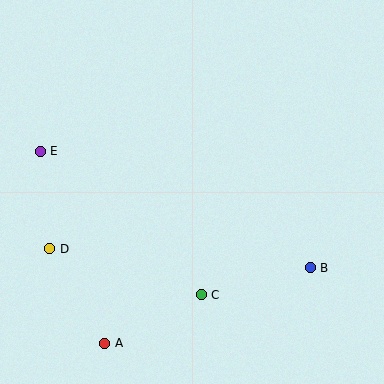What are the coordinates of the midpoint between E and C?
The midpoint between E and C is at (121, 223).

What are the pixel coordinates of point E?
Point E is at (40, 151).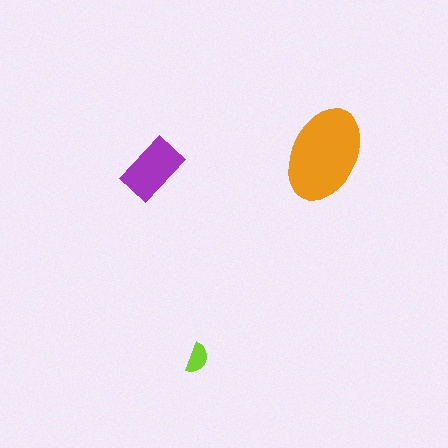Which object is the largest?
The orange ellipse.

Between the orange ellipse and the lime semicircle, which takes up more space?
The orange ellipse.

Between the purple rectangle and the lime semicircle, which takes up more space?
The purple rectangle.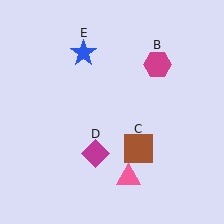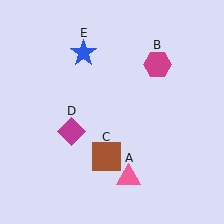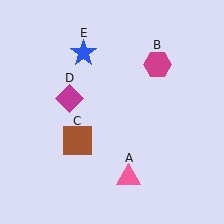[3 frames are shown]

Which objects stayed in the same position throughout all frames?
Pink triangle (object A) and magenta hexagon (object B) and blue star (object E) remained stationary.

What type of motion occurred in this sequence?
The brown square (object C), magenta diamond (object D) rotated clockwise around the center of the scene.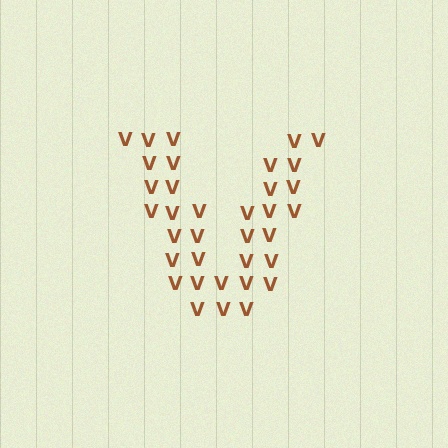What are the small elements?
The small elements are letter V's.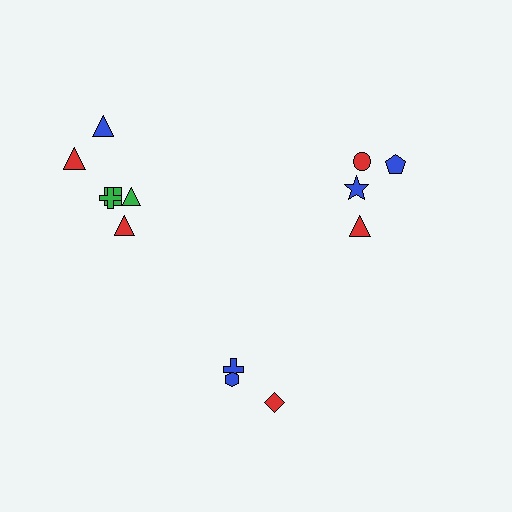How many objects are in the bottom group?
There are 3 objects.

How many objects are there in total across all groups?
There are 13 objects.